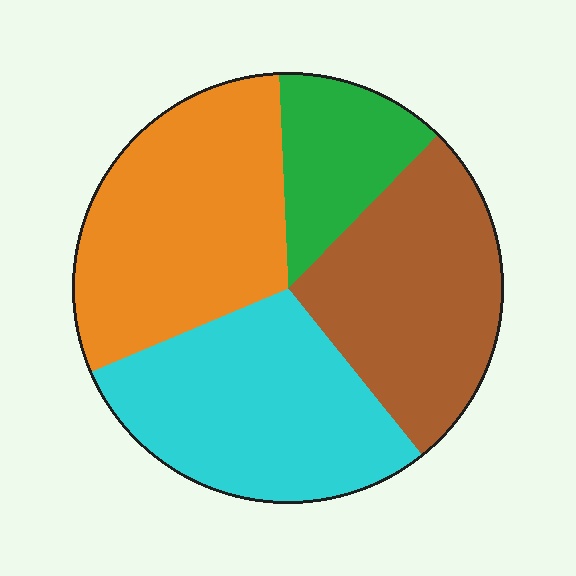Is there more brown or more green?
Brown.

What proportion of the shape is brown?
Brown covers about 25% of the shape.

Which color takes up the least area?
Green, at roughly 15%.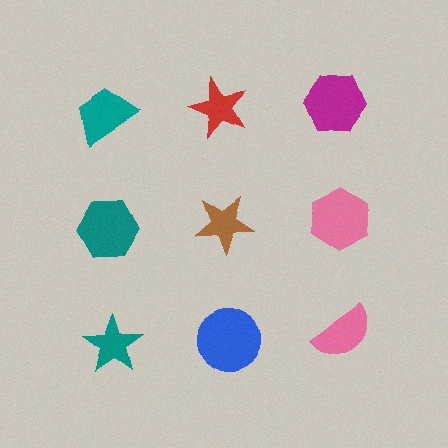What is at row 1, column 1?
A teal trapezoid.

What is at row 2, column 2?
A brown star.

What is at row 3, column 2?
A blue circle.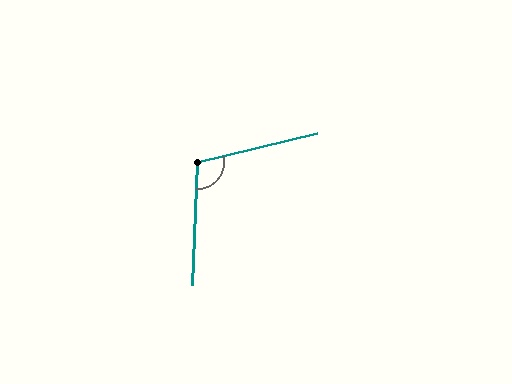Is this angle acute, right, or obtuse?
It is obtuse.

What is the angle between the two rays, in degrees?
Approximately 106 degrees.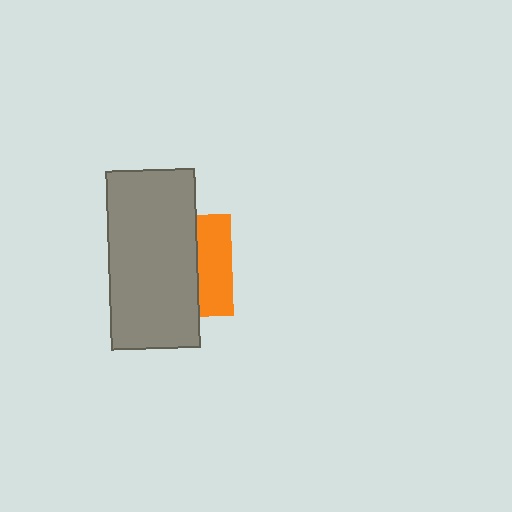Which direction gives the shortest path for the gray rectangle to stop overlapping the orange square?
Moving left gives the shortest separation.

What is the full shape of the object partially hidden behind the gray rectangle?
The partially hidden object is an orange square.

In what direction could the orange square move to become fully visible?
The orange square could move right. That would shift it out from behind the gray rectangle entirely.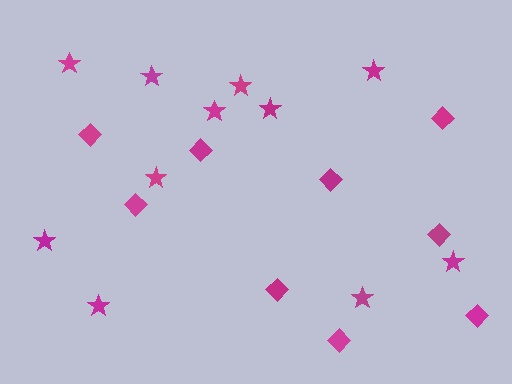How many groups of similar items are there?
There are 2 groups: one group of stars (11) and one group of diamonds (9).